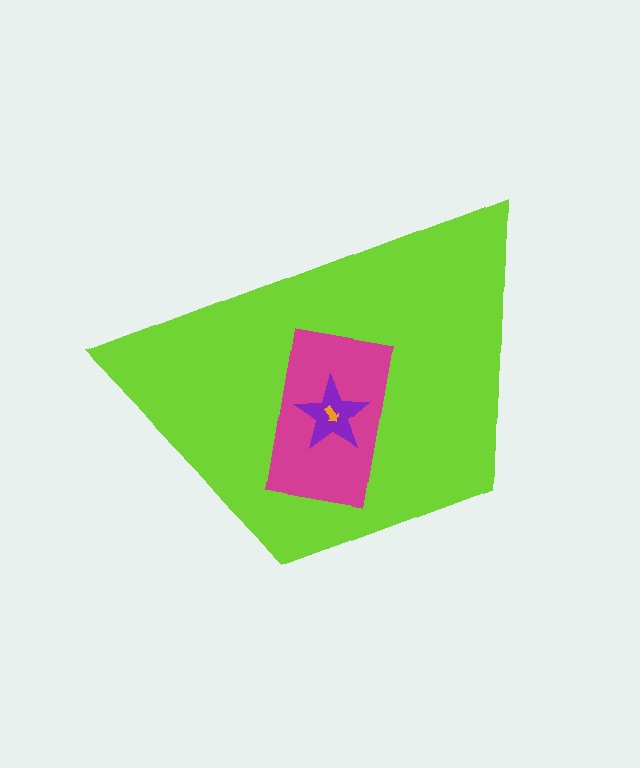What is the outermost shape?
The lime trapezoid.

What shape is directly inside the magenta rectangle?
The purple star.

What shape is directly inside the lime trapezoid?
The magenta rectangle.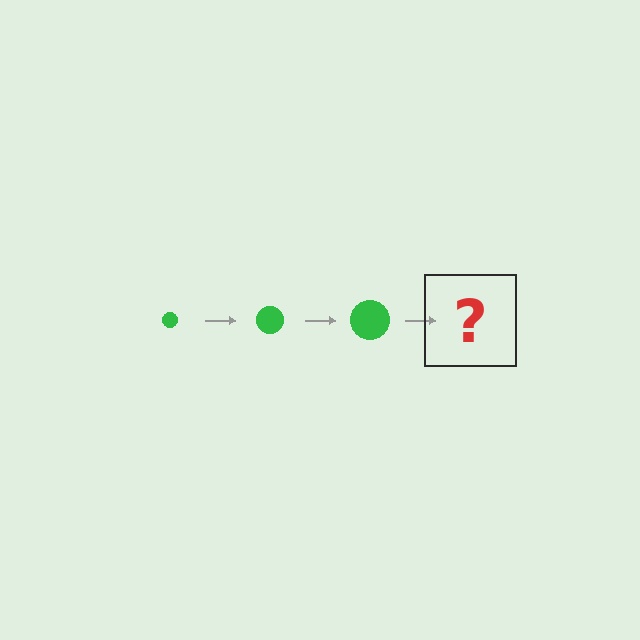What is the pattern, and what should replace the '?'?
The pattern is that the circle gets progressively larger each step. The '?' should be a green circle, larger than the previous one.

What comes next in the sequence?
The next element should be a green circle, larger than the previous one.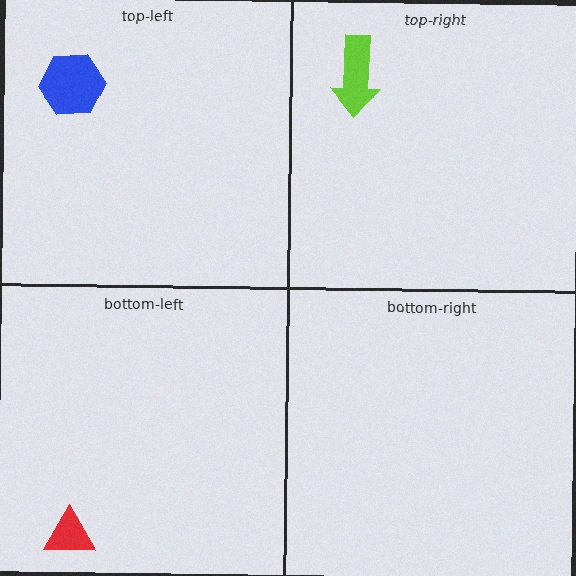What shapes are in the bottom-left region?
The red triangle.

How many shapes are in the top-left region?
1.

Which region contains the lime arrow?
The top-right region.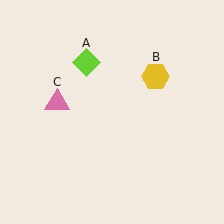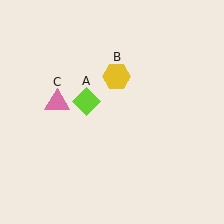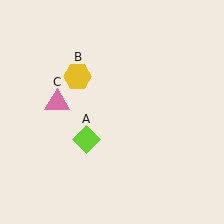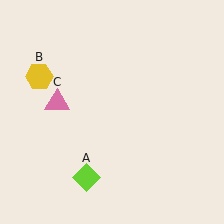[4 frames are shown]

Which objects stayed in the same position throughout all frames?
Pink triangle (object C) remained stationary.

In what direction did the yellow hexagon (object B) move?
The yellow hexagon (object B) moved left.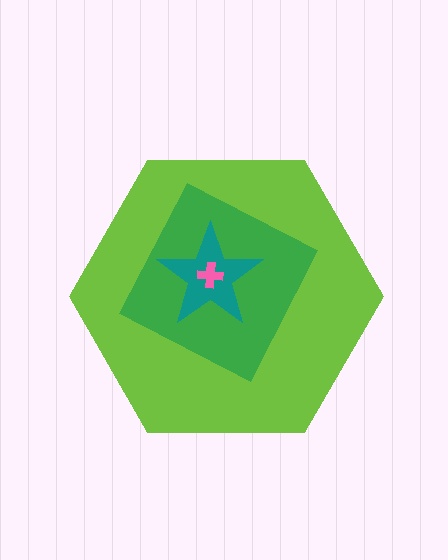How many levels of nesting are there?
4.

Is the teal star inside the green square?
Yes.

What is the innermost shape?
The pink cross.